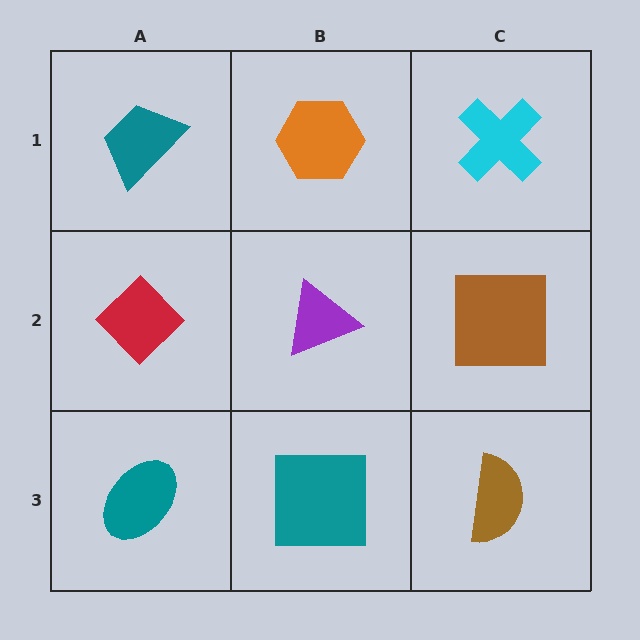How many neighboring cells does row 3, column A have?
2.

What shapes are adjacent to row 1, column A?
A red diamond (row 2, column A), an orange hexagon (row 1, column B).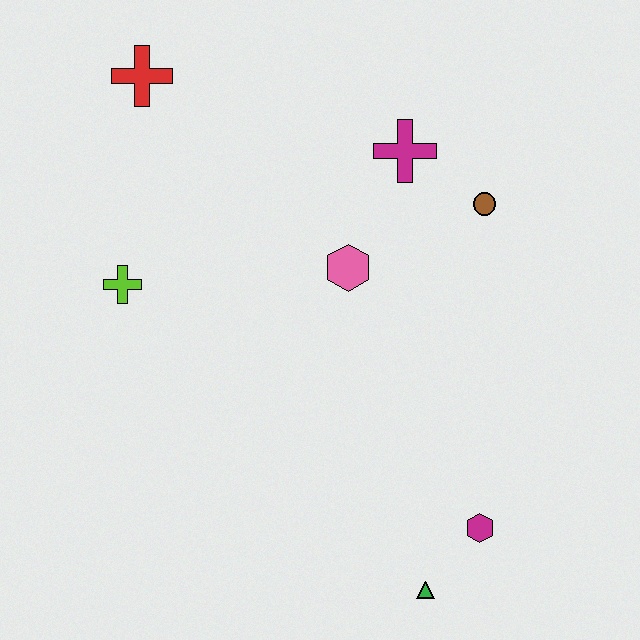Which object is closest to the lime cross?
The red cross is closest to the lime cross.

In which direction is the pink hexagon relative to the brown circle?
The pink hexagon is to the left of the brown circle.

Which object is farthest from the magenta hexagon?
The red cross is farthest from the magenta hexagon.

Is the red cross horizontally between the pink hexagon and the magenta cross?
No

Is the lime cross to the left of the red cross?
Yes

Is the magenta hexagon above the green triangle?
Yes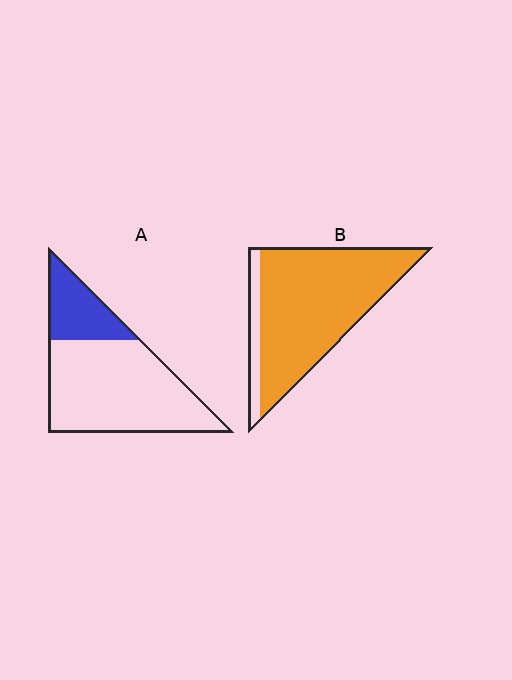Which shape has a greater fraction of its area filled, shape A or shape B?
Shape B.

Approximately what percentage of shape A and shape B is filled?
A is approximately 25% and B is approximately 85%.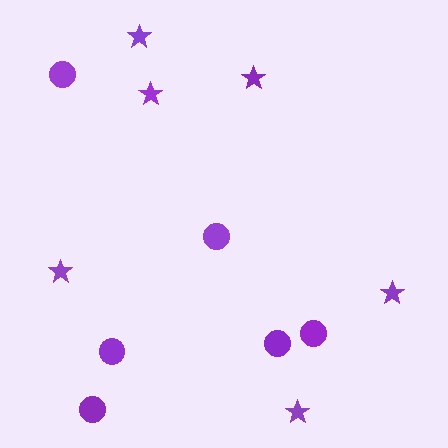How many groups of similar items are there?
There are 2 groups: one group of circles (6) and one group of stars (6).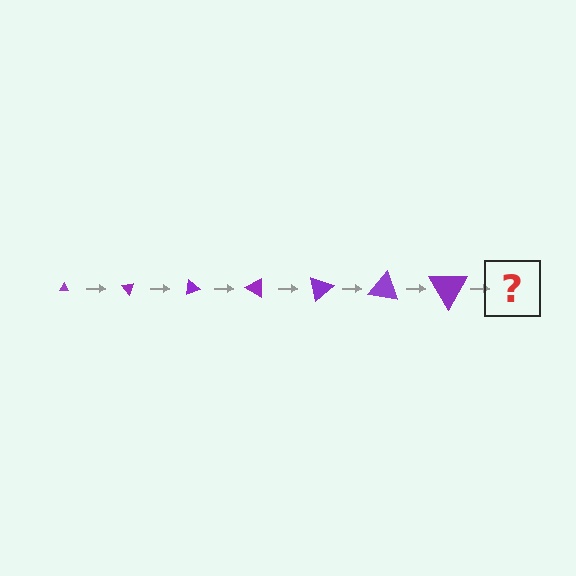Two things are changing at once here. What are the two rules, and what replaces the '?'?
The two rules are that the triangle grows larger each step and it rotates 50 degrees each step. The '?' should be a triangle, larger than the previous one and rotated 350 degrees from the start.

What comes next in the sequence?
The next element should be a triangle, larger than the previous one and rotated 350 degrees from the start.